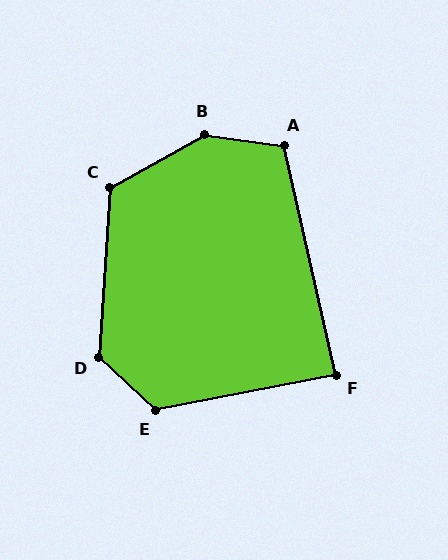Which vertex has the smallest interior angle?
F, at approximately 88 degrees.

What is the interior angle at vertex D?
Approximately 129 degrees (obtuse).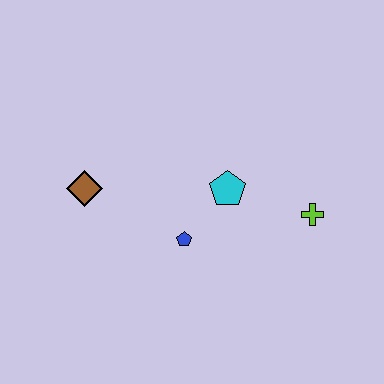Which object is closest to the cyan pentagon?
The blue pentagon is closest to the cyan pentagon.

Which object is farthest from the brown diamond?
The lime cross is farthest from the brown diamond.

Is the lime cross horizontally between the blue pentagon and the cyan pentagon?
No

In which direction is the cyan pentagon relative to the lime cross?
The cyan pentagon is to the left of the lime cross.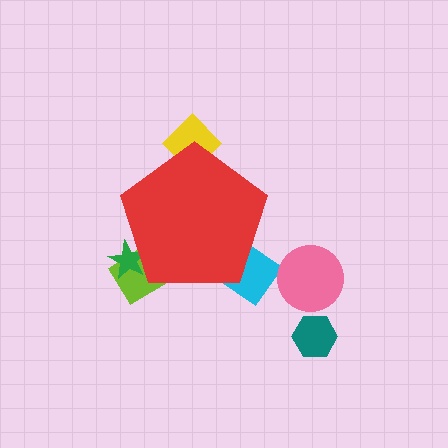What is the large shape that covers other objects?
A red pentagon.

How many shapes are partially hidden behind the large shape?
4 shapes are partially hidden.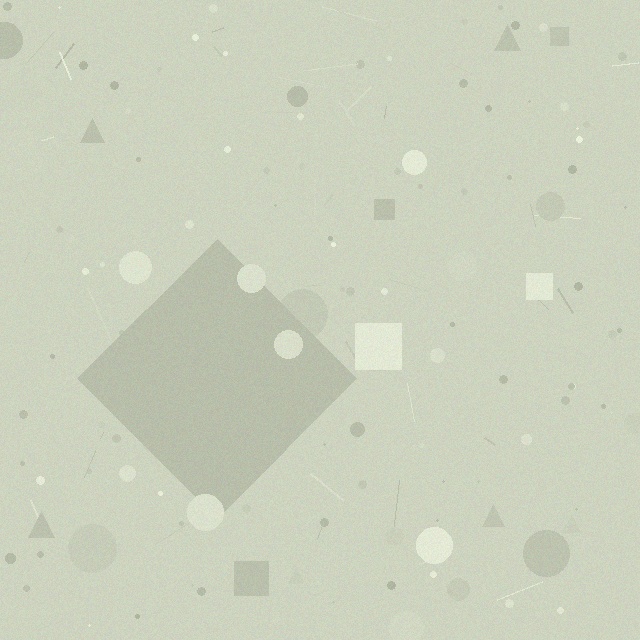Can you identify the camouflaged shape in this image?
The camouflaged shape is a diamond.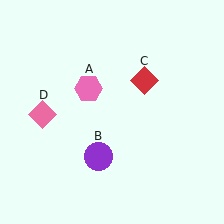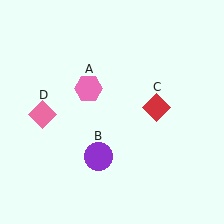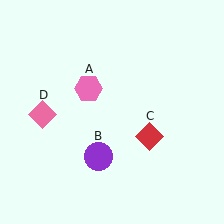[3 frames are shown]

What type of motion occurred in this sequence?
The red diamond (object C) rotated clockwise around the center of the scene.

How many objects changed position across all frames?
1 object changed position: red diamond (object C).